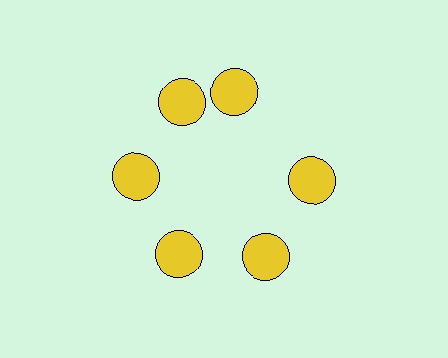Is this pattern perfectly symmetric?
No. The 6 yellow circles are arranged in a ring, but one element near the 1 o'clock position is rotated out of alignment along the ring, breaking the 6-fold rotational symmetry.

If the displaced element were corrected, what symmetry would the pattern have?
It would have 6-fold rotational symmetry — the pattern would map onto itself every 60 degrees.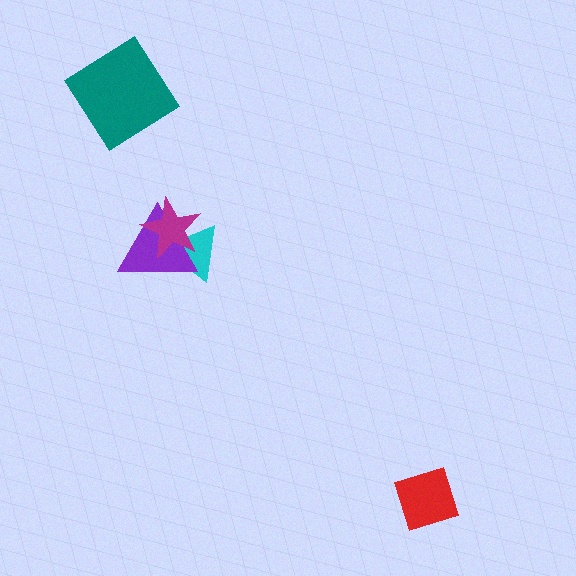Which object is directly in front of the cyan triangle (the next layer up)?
The purple triangle is directly in front of the cyan triangle.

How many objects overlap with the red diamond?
0 objects overlap with the red diamond.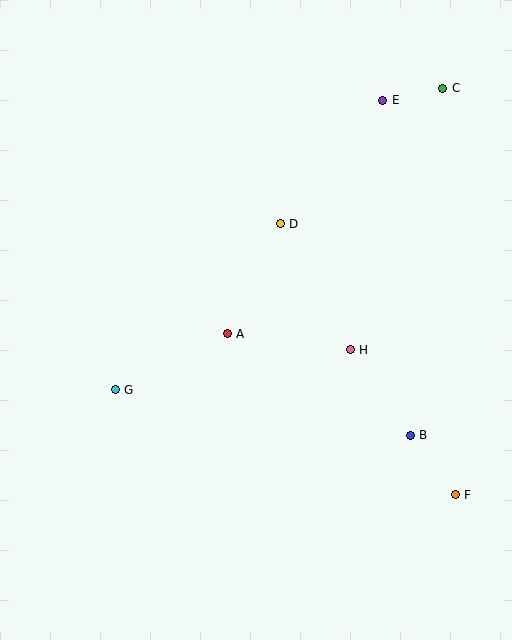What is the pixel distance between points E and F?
The distance between E and F is 401 pixels.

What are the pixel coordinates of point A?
Point A is at (227, 334).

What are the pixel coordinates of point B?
Point B is at (410, 435).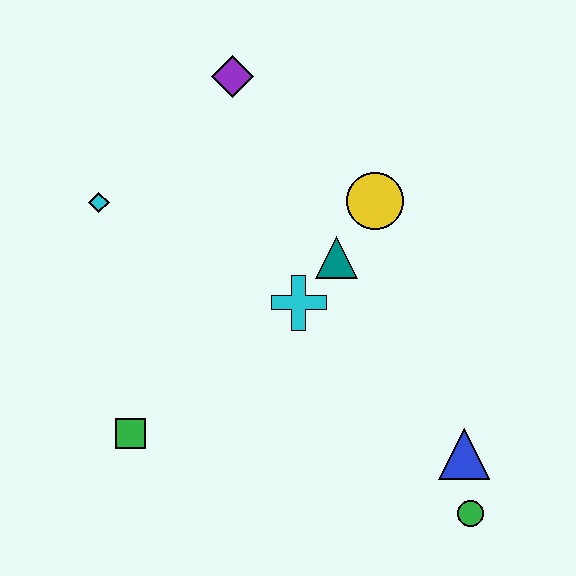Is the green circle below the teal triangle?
Yes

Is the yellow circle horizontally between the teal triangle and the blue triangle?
Yes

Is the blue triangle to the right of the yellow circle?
Yes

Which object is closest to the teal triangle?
The cyan cross is closest to the teal triangle.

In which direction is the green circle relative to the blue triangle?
The green circle is below the blue triangle.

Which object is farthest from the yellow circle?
The green square is farthest from the yellow circle.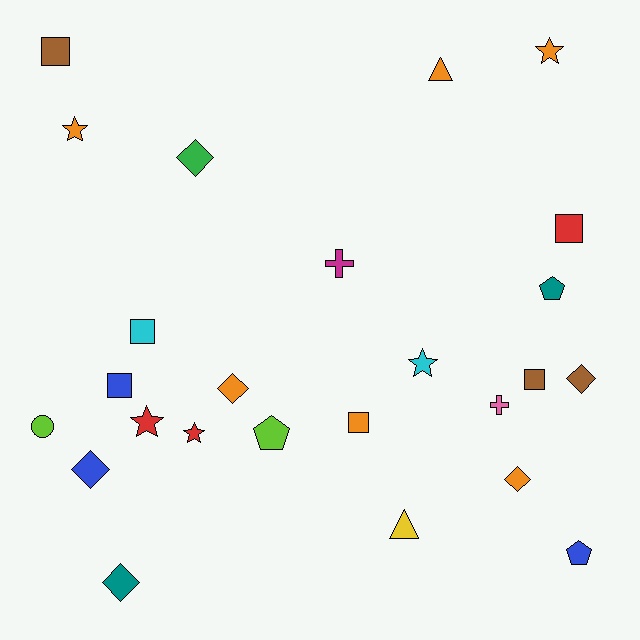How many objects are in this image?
There are 25 objects.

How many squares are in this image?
There are 6 squares.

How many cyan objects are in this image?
There are 2 cyan objects.